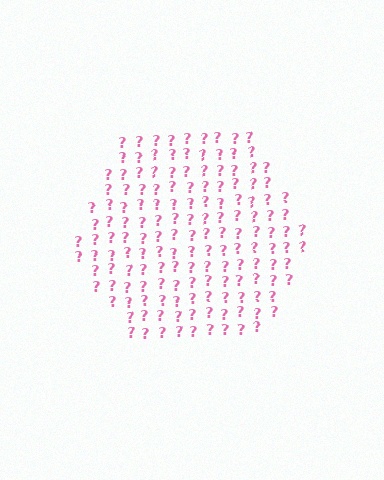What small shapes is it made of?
It is made of small question marks.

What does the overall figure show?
The overall figure shows a hexagon.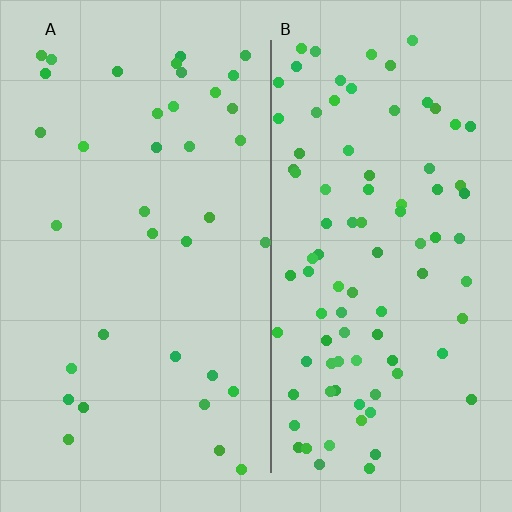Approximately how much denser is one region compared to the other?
Approximately 2.5× — region B over region A.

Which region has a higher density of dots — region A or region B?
B (the right).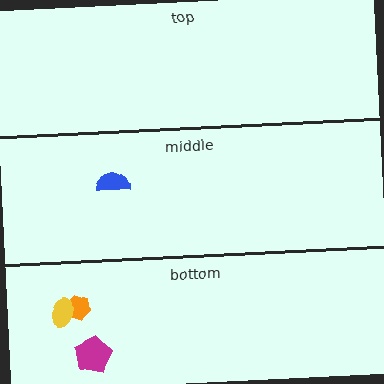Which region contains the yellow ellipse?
The bottom region.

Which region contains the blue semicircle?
The middle region.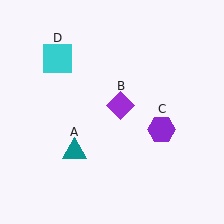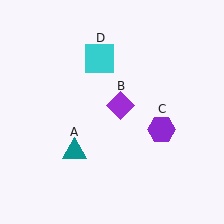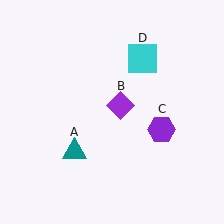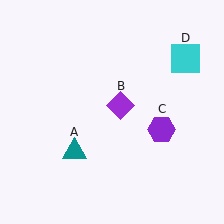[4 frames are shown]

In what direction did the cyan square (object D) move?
The cyan square (object D) moved right.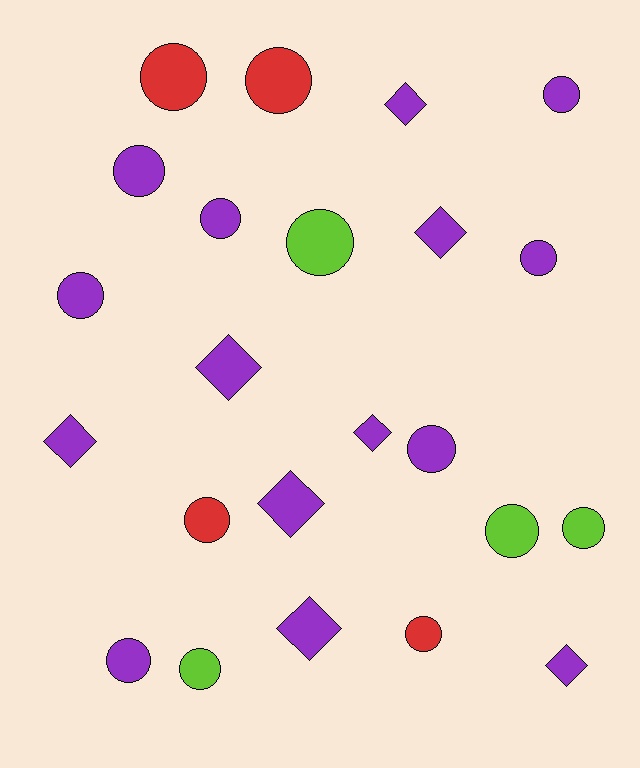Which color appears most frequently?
Purple, with 15 objects.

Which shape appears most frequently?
Circle, with 15 objects.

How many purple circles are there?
There are 7 purple circles.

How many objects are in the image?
There are 23 objects.